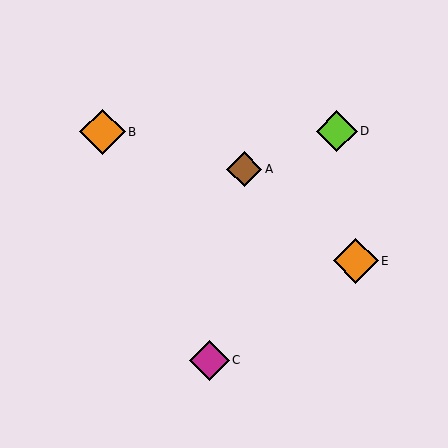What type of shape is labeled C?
Shape C is a magenta diamond.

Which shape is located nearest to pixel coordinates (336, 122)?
The lime diamond (labeled D) at (337, 131) is nearest to that location.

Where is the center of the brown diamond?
The center of the brown diamond is at (244, 169).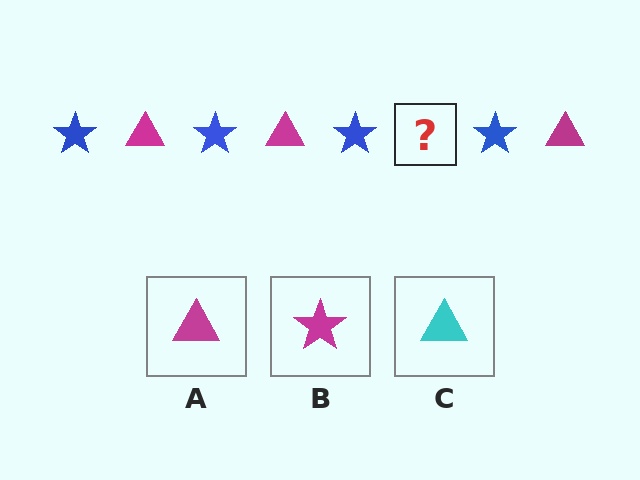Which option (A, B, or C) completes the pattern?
A.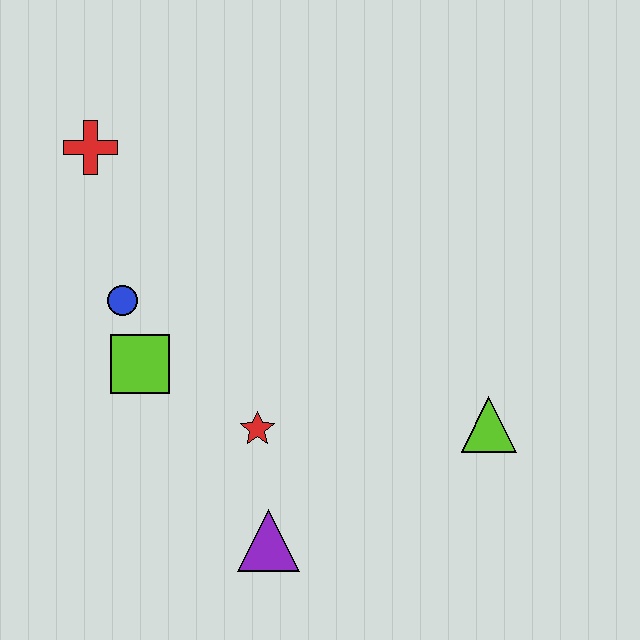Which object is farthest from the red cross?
The lime triangle is farthest from the red cross.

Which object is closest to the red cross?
The blue circle is closest to the red cross.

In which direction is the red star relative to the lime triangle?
The red star is to the left of the lime triangle.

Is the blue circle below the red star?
No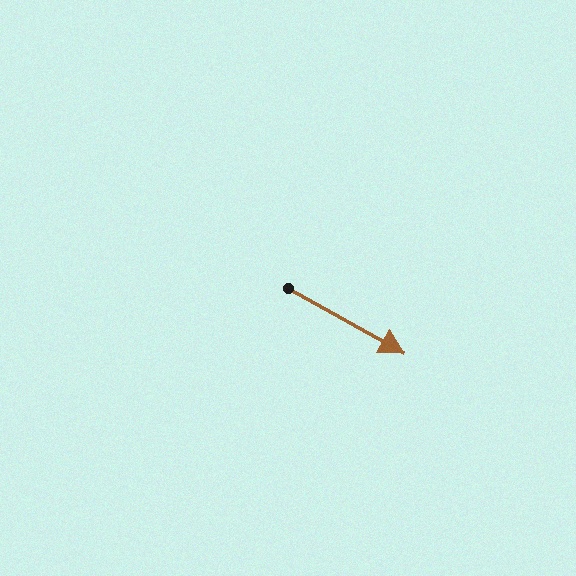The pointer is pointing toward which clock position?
Roughly 4 o'clock.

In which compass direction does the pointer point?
Southeast.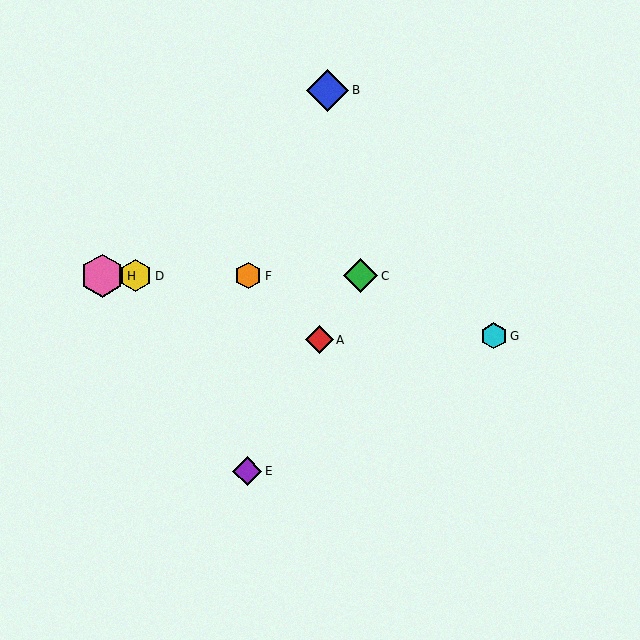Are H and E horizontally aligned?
No, H is at y≈276 and E is at y≈471.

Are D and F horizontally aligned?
Yes, both are at y≈276.